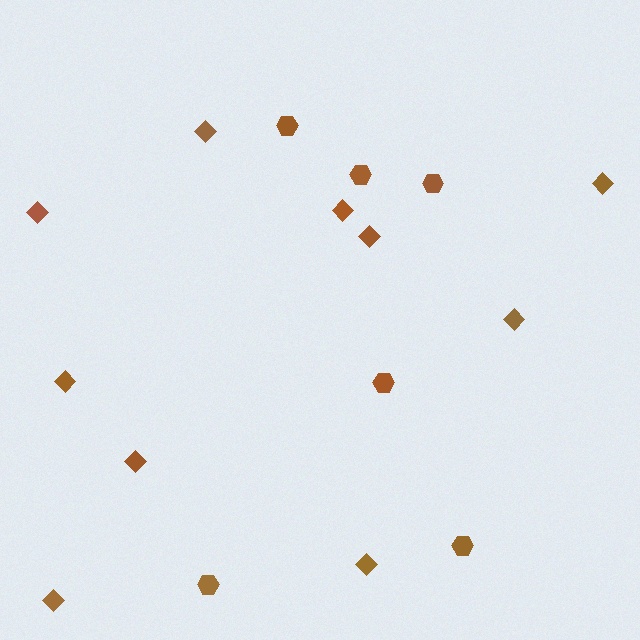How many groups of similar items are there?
There are 2 groups: one group of hexagons (6) and one group of diamonds (10).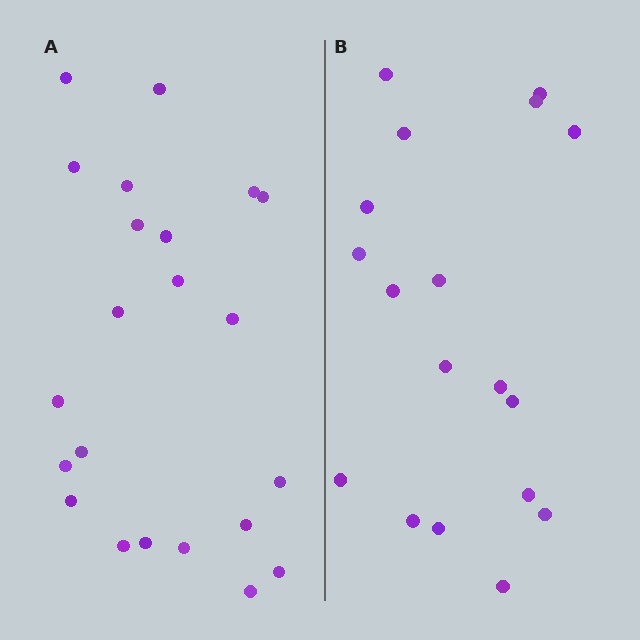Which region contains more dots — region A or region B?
Region A (the left region) has more dots.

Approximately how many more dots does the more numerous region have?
Region A has about 4 more dots than region B.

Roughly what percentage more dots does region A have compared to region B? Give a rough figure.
About 20% more.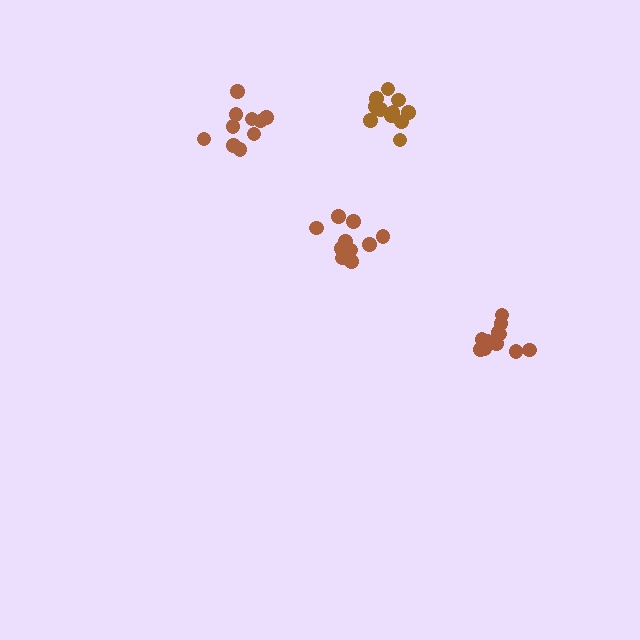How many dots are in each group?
Group 1: 11 dots, Group 2: 12 dots, Group 3: 10 dots, Group 4: 10 dots (43 total).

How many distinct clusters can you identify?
There are 4 distinct clusters.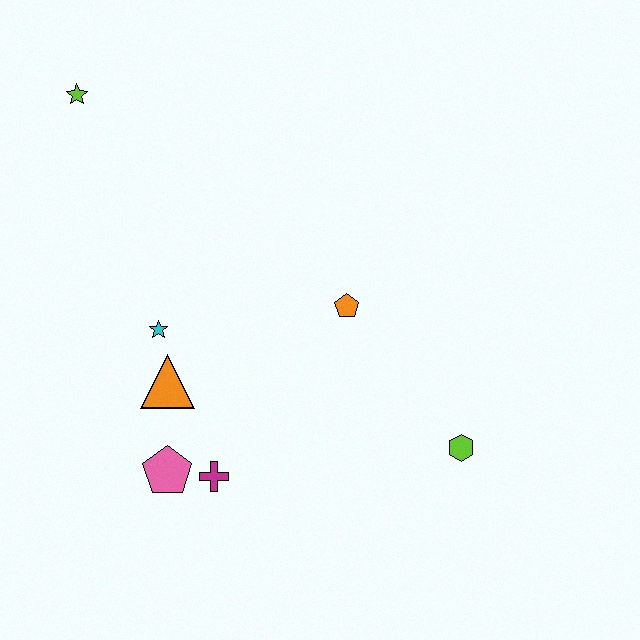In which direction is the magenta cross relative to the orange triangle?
The magenta cross is below the orange triangle.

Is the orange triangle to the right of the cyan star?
Yes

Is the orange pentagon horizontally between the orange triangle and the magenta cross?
No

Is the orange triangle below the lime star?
Yes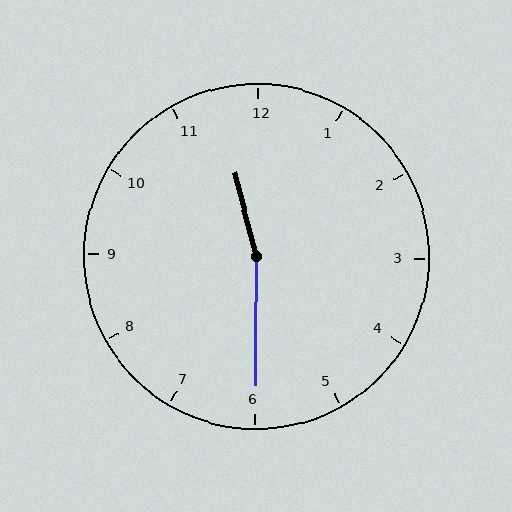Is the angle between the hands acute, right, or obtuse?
It is obtuse.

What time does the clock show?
11:30.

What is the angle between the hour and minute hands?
Approximately 165 degrees.